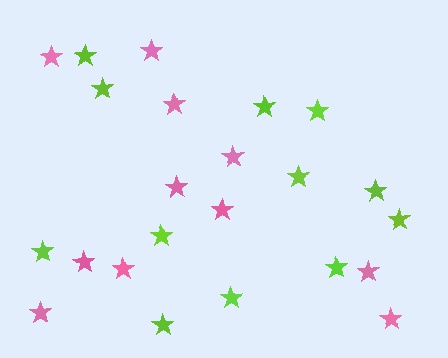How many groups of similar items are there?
There are 2 groups: one group of pink stars (11) and one group of lime stars (12).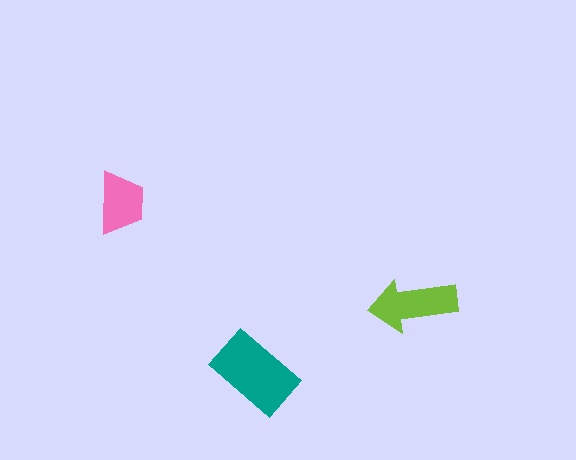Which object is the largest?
The teal rectangle.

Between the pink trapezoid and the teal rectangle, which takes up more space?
The teal rectangle.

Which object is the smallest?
The pink trapezoid.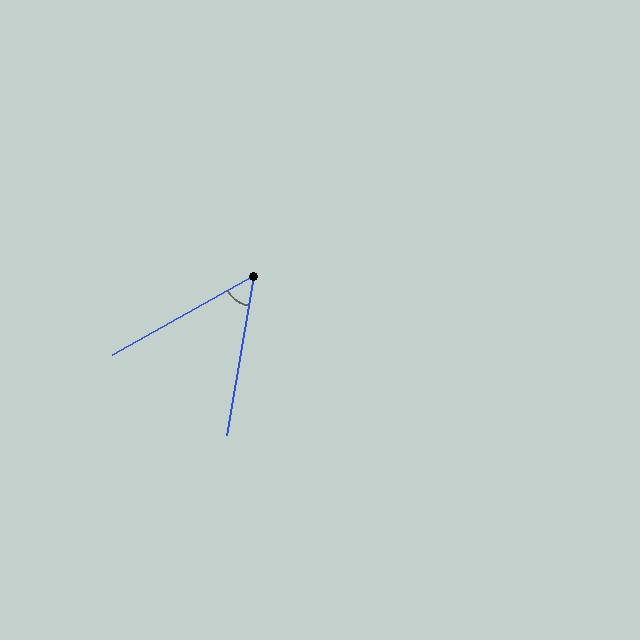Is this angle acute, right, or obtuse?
It is acute.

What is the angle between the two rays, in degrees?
Approximately 51 degrees.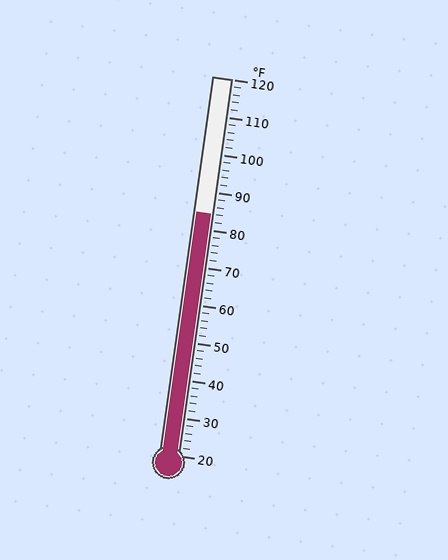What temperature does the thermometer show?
The thermometer shows approximately 84°F.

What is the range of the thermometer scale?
The thermometer scale ranges from 20°F to 120°F.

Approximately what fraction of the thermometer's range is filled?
The thermometer is filled to approximately 65% of its range.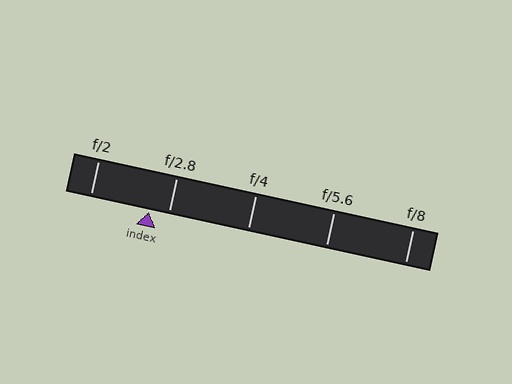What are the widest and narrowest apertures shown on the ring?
The widest aperture shown is f/2 and the narrowest is f/8.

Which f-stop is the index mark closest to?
The index mark is closest to f/2.8.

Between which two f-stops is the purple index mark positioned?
The index mark is between f/2 and f/2.8.